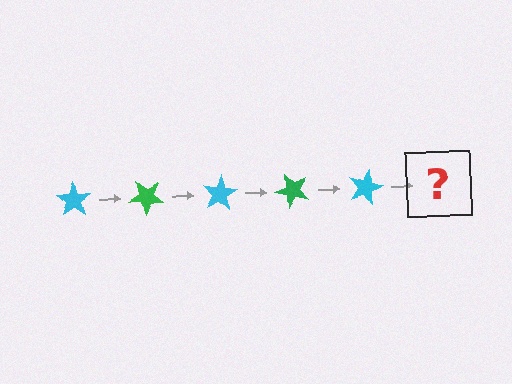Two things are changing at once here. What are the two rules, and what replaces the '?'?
The two rules are that it rotates 40 degrees each step and the color cycles through cyan and green. The '?' should be a green star, rotated 200 degrees from the start.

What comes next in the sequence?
The next element should be a green star, rotated 200 degrees from the start.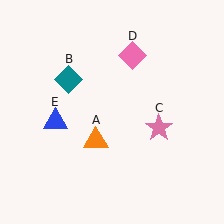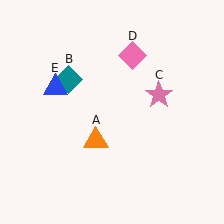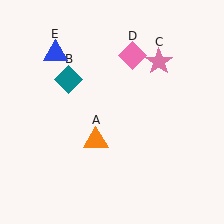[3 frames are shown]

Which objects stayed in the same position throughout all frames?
Orange triangle (object A) and teal diamond (object B) and pink diamond (object D) remained stationary.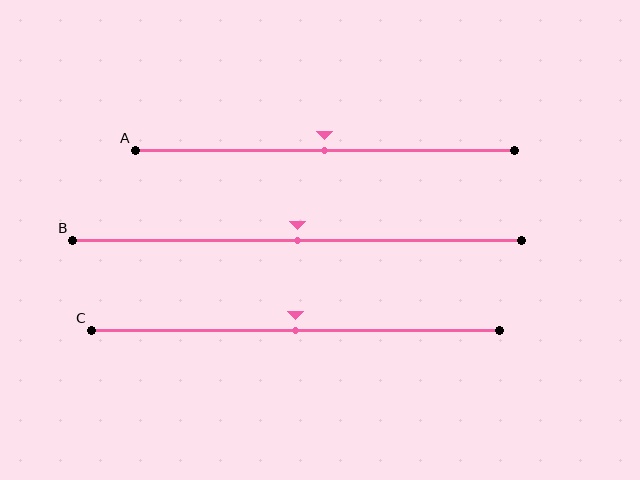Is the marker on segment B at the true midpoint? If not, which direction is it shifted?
Yes, the marker on segment B is at the true midpoint.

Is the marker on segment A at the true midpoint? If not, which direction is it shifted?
Yes, the marker on segment A is at the true midpoint.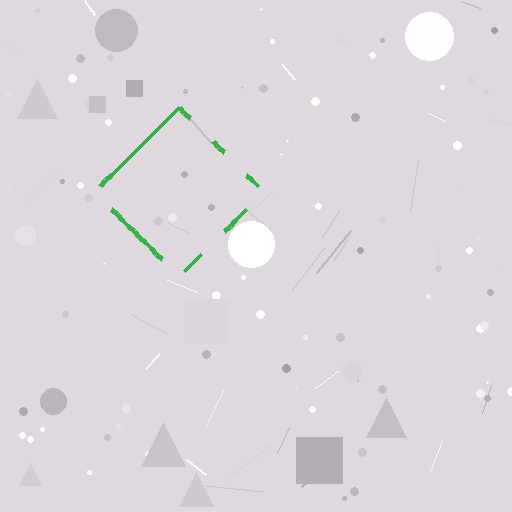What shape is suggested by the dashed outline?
The dashed outline suggests a diamond.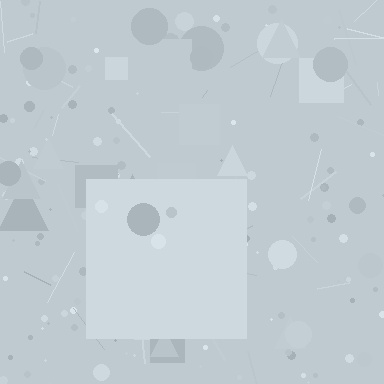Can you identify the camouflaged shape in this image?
The camouflaged shape is a square.